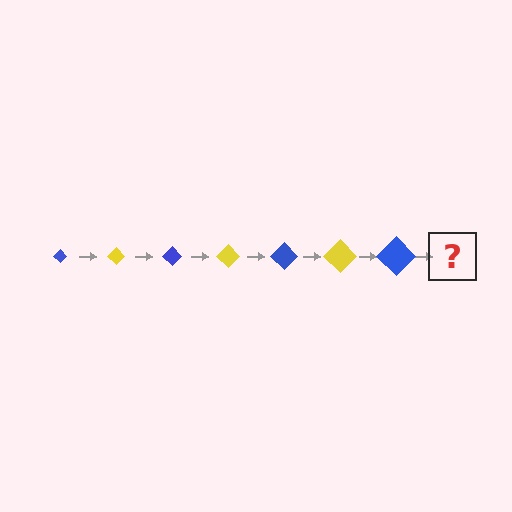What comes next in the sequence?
The next element should be a yellow diamond, larger than the previous one.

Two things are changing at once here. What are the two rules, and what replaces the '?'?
The two rules are that the diamond grows larger each step and the color cycles through blue and yellow. The '?' should be a yellow diamond, larger than the previous one.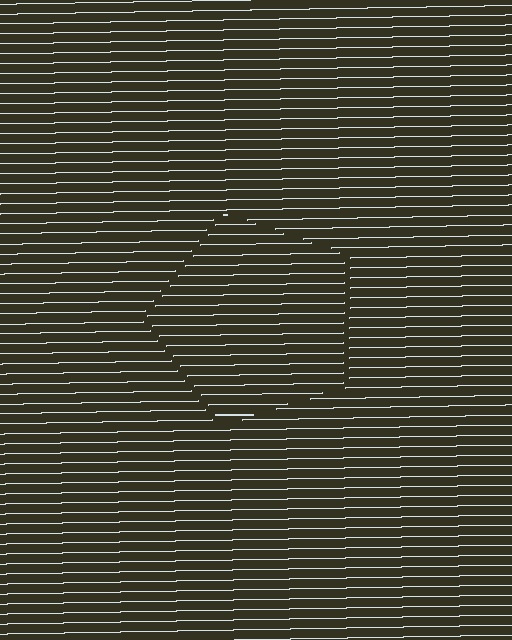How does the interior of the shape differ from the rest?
The interior of the shape contains the same grating, shifted by half a period — the contour is defined by the phase discontinuity where line-ends from the inner and outer gratings abut.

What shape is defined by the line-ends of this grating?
An illusory pentagon. The interior of the shape contains the same grating, shifted by half a period — the contour is defined by the phase discontinuity where line-ends from the inner and outer gratings abut.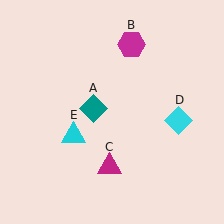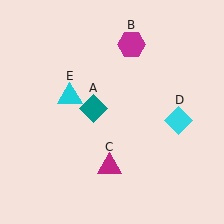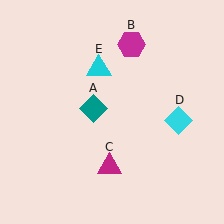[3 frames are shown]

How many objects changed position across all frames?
1 object changed position: cyan triangle (object E).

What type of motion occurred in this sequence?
The cyan triangle (object E) rotated clockwise around the center of the scene.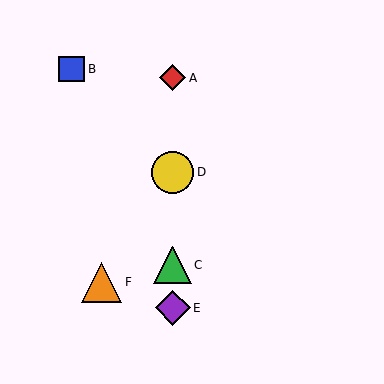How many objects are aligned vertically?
4 objects (A, C, D, E) are aligned vertically.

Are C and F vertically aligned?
No, C is at x≈173 and F is at x≈101.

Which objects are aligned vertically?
Objects A, C, D, E are aligned vertically.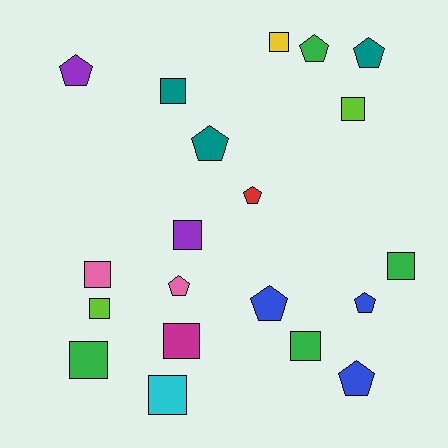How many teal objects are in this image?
There are 3 teal objects.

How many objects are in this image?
There are 20 objects.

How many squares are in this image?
There are 11 squares.